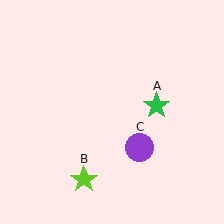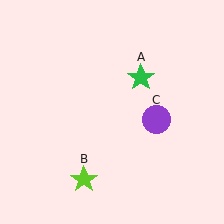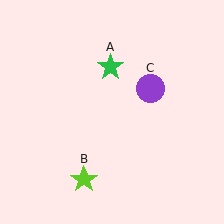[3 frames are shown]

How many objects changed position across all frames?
2 objects changed position: green star (object A), purple circle (object C).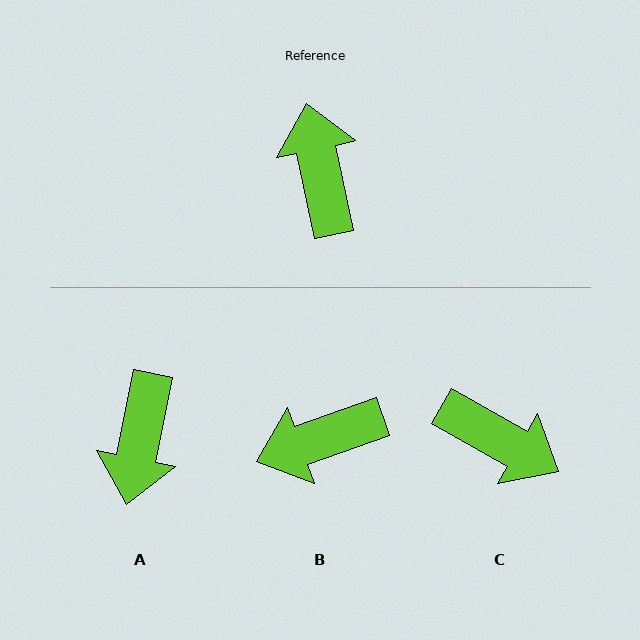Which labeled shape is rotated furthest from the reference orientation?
A, about 157 degrees away.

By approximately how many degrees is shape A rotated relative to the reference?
Approximately 157 degrees counter-clockwise.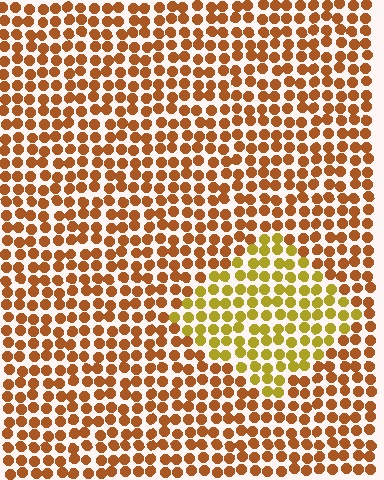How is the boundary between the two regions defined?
The boundary is defined purely by a slight shift in hue (about 33 degrees). Spacing, size, and orientation are identical on both sides.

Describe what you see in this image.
The image is filled with small brown elements in a uniform arrangement. A diamond-shaped region is visible where the elements are tinted to a slightly different hue, forming a subtle color boundary.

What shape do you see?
I see a diamond.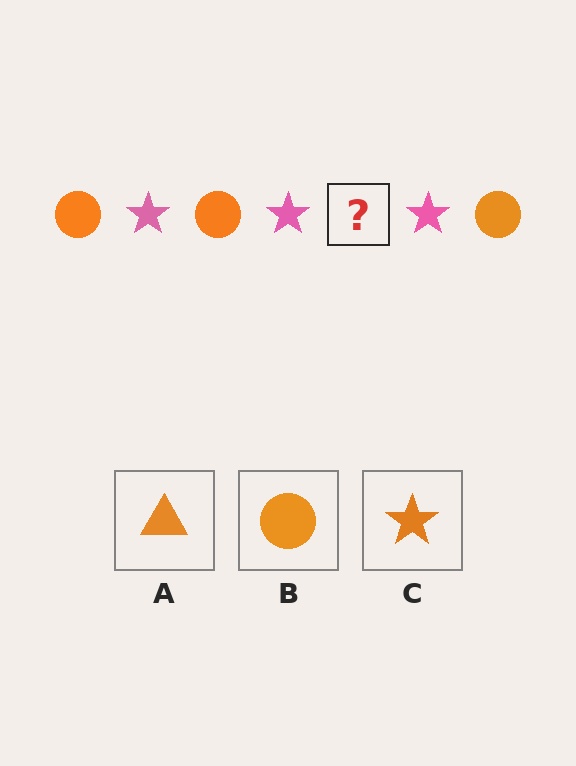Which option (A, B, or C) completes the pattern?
B.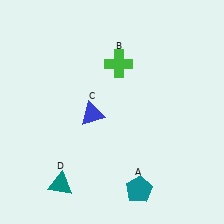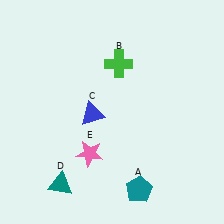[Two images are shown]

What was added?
A pink star (E) was added in Image 2.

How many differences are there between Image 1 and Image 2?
There is 1 difference between the two images.